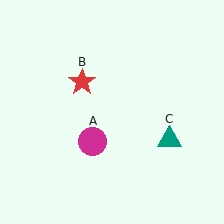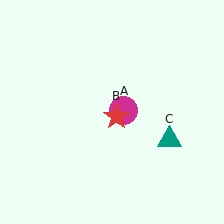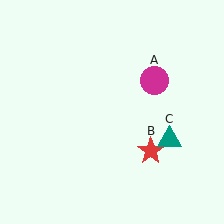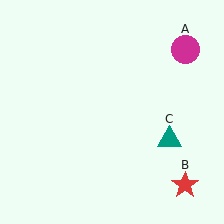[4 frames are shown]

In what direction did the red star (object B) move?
The red star (object B) moved down and to the right.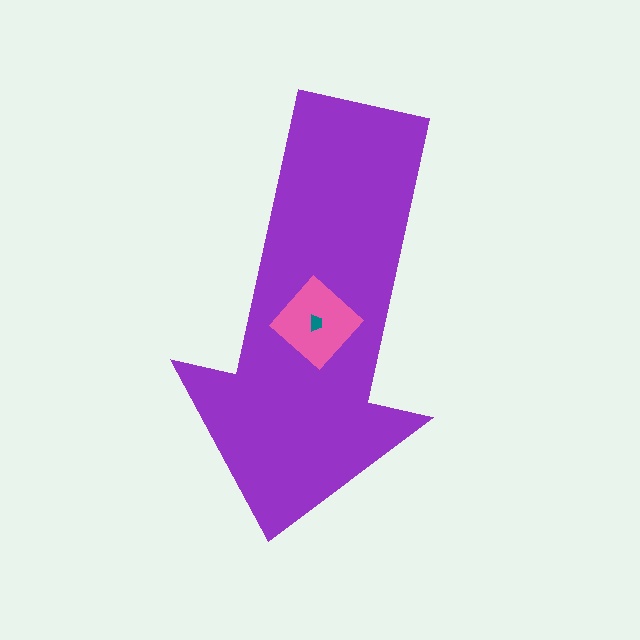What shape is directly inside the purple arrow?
The pink diamond.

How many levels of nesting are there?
3.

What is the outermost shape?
The purple arrow.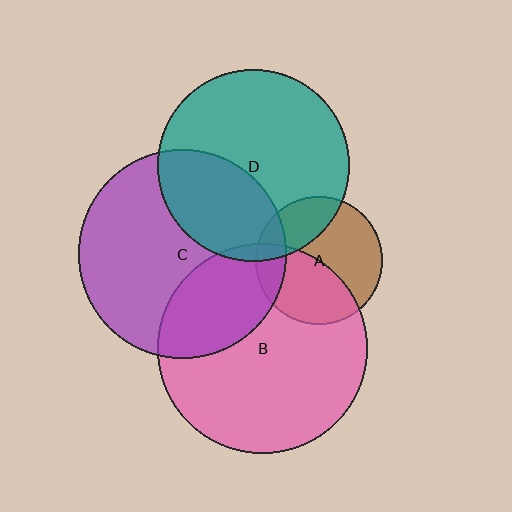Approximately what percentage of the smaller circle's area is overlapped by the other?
Approximately 15%.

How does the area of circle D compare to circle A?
Approximately 2.3 times.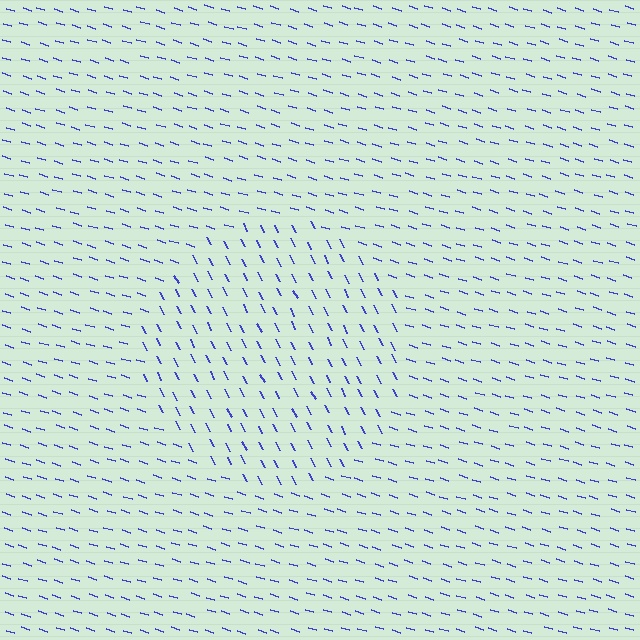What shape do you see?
I see a circle.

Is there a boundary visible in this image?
Yes, there is a texture boundary formed by a change in line orientation.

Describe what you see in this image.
The image is filled with small blue line segments. A circle region in the image has lines oriented differently from the surrounding lines, creating a visible texture boundary.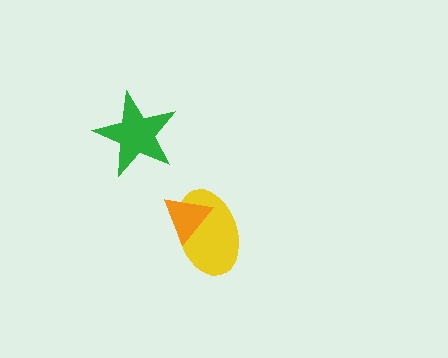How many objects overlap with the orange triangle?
1 object overlaps with the orange triangle.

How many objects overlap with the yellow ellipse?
1 object overlaps with the yellow ellipse.